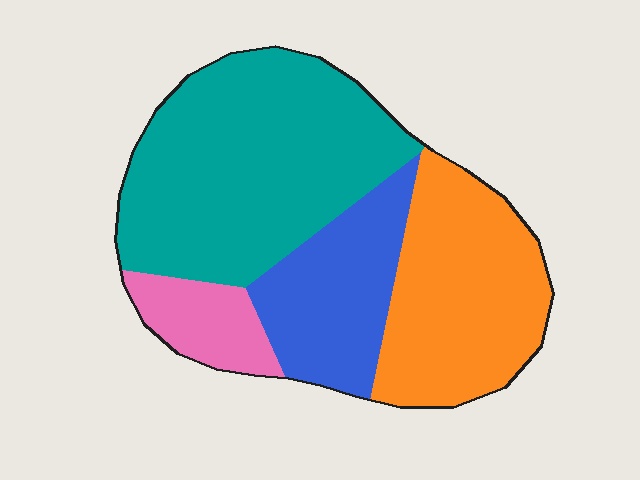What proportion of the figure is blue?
Blue covers about 20% of the figure.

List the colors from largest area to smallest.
From largest to smallest: teal, orange, blue, pink.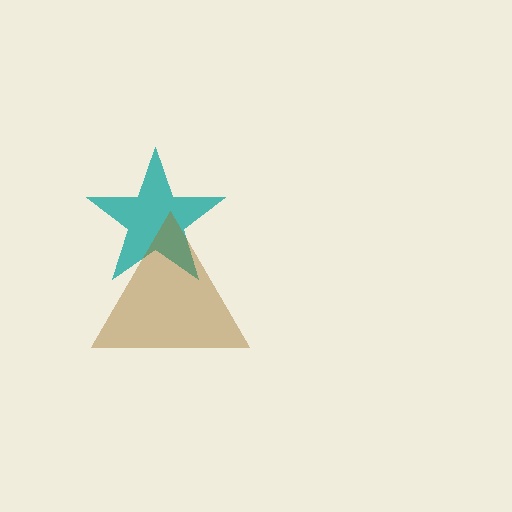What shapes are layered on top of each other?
The layered shapes are: a teal star, a brown triangle.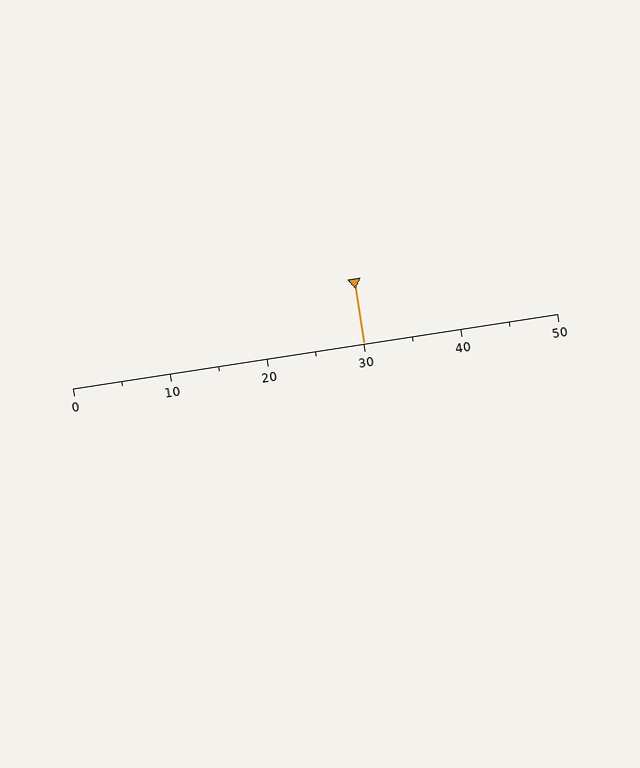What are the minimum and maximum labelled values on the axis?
The axis runs from 0 to 50.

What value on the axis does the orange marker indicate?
The marker indicates approximately 30.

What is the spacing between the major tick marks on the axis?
The major ticks are spaced 10 apart.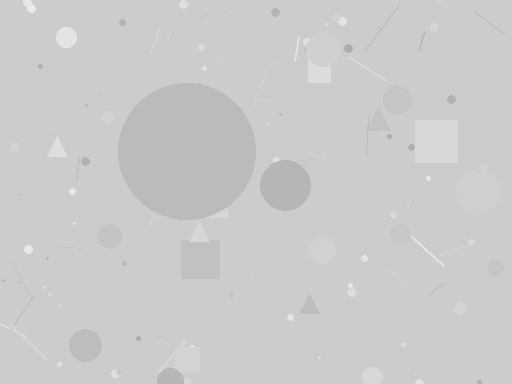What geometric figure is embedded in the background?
A circle is embedded in the background.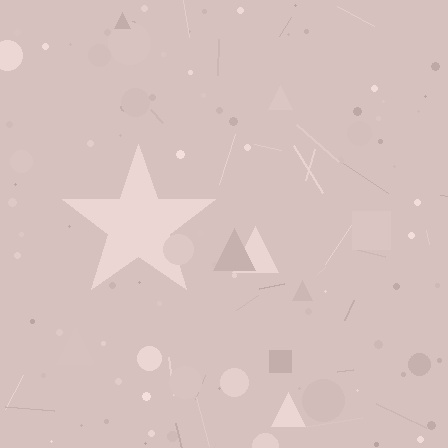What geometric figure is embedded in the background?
A star is embedded in the background.